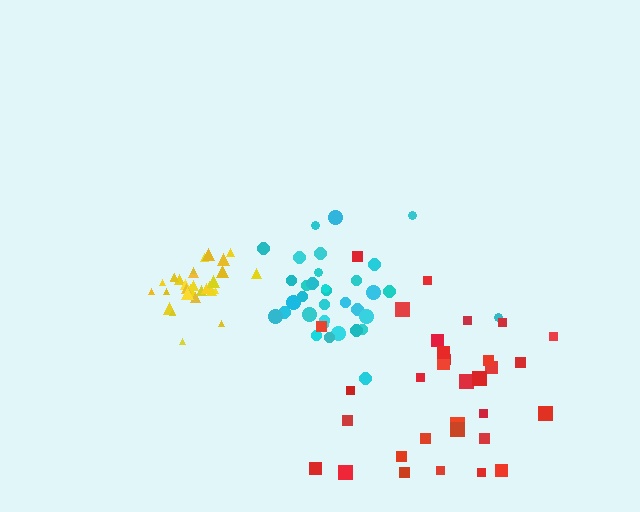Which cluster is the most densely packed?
Yellow.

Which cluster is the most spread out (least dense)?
Red.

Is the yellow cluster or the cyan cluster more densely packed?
Yellow.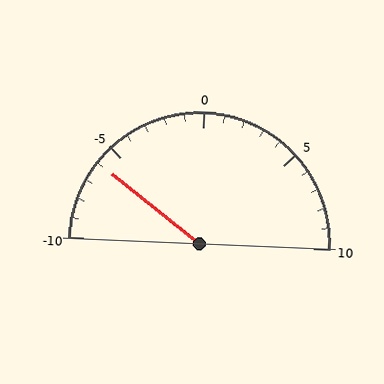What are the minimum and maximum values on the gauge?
The gauge ranges from -10 to 10.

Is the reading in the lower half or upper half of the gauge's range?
The reading is in the lower half of the range (-10 to 10).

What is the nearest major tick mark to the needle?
The nearest major tick mark is -5.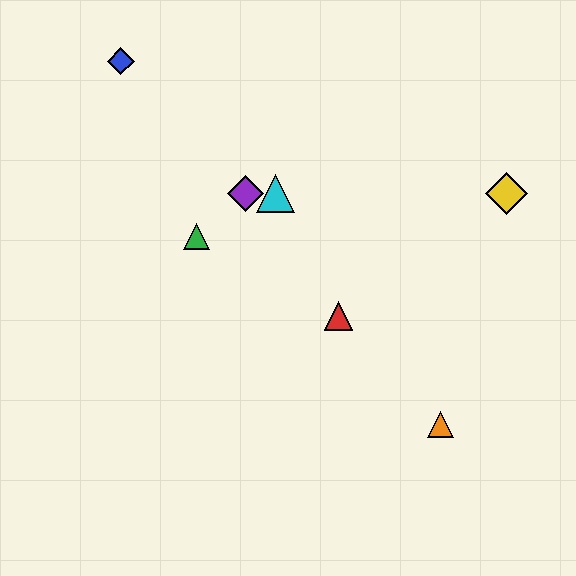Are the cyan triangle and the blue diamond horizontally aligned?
No, the cyan triangle is at y≈193 and the blue diamond is at y≈61.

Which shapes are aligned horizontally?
The yellow diamond, the purple diamond, the cyan triangle are aligned horizontally.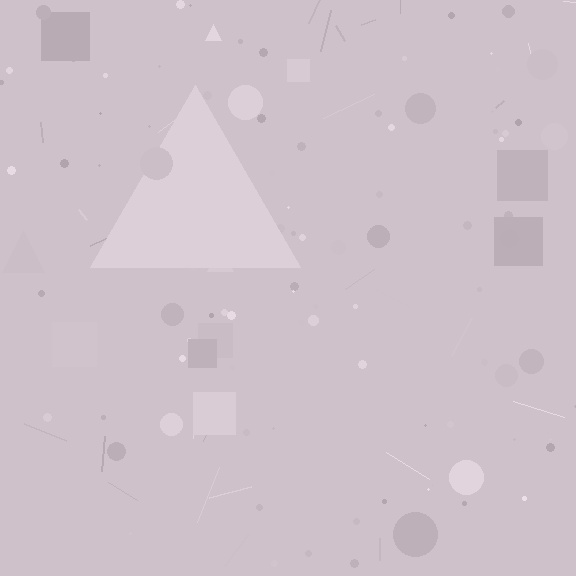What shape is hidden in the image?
A triangle is hidden in the image.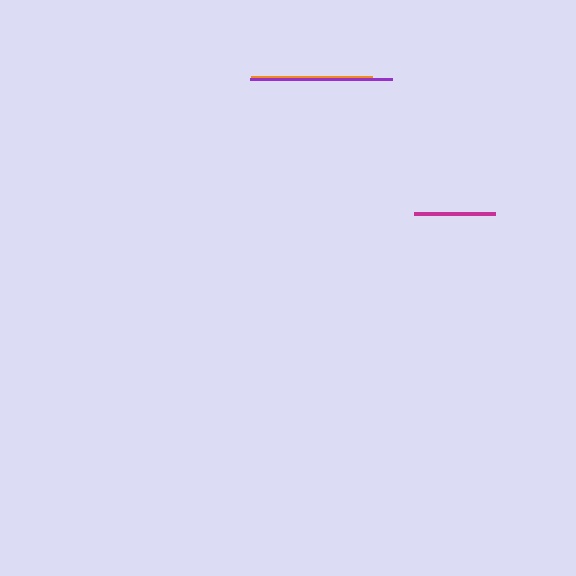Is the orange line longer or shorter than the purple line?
The purple line is longer than the orange line.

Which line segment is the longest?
The purple line is the longest at approximately 142 pixels.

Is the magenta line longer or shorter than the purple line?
The purple line is longer than the magenta line.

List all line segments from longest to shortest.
From longest to shortest: purple, orange, magenta.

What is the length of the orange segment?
The orange segment is approximately 122 pixels long.